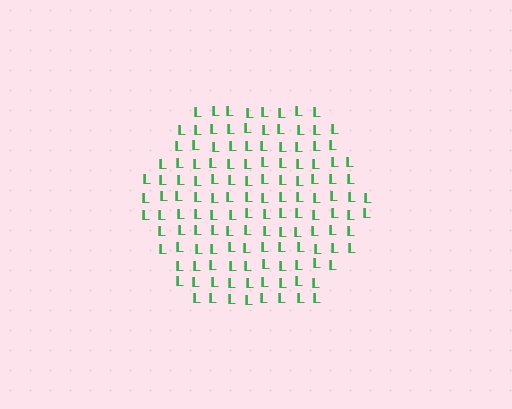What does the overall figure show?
The overall figure shows a hexagon.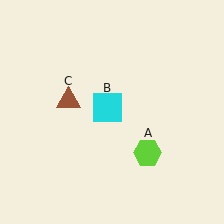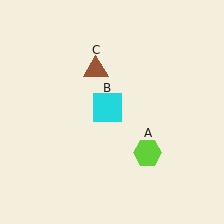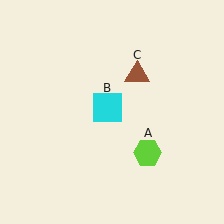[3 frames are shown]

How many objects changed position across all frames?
1 object changed position: brown triangle (object C).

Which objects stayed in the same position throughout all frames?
Lime hexagon (object A) and cyan square (object B) remained stationary.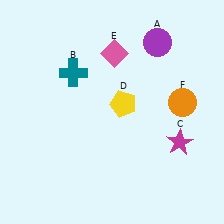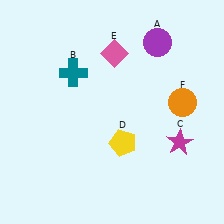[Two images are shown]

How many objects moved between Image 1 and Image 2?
1 object moved between the two images.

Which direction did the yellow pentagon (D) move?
The yellow pentagon (D) moved down.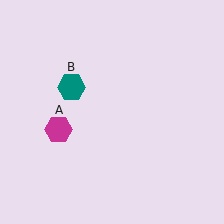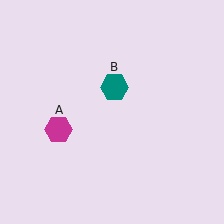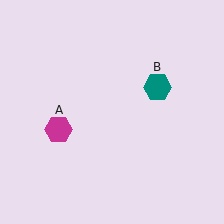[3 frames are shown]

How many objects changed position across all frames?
1 object changed position: teal hexagon (object B).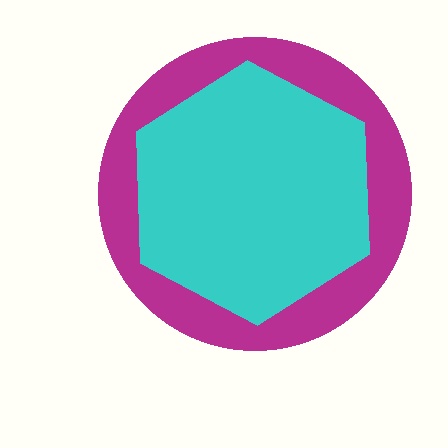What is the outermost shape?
The magenta circle.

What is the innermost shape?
The cyan hexagon.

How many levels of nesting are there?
2.